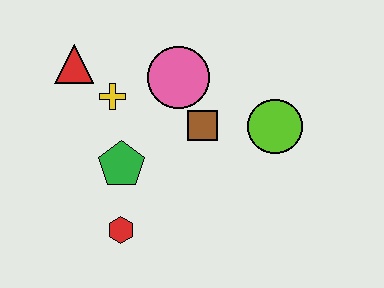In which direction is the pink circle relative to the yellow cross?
The pink circle is to the right of the yellow cross.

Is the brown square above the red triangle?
No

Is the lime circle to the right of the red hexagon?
Yes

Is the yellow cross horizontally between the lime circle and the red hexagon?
No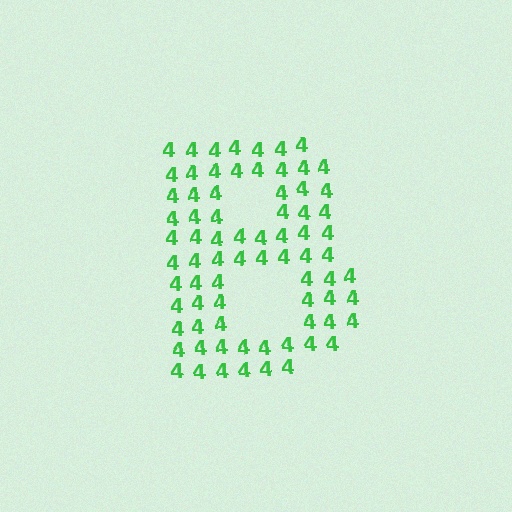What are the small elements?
The small elements are digit 4's.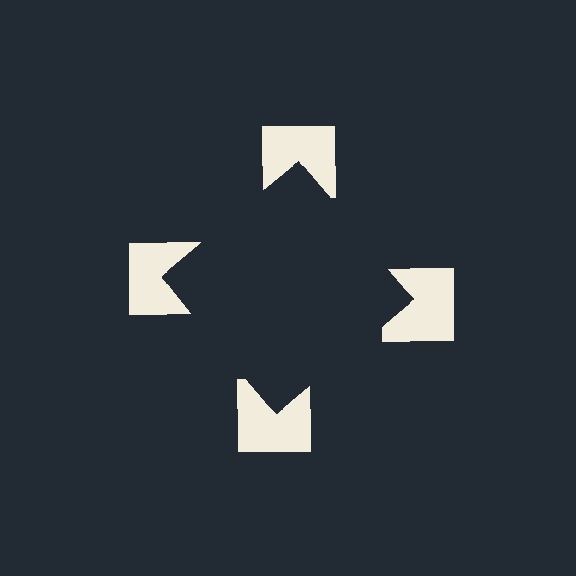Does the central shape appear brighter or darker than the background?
It typically appears slightly darker than the background, even though no actual brightness change is drawn.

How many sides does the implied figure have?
4 sides.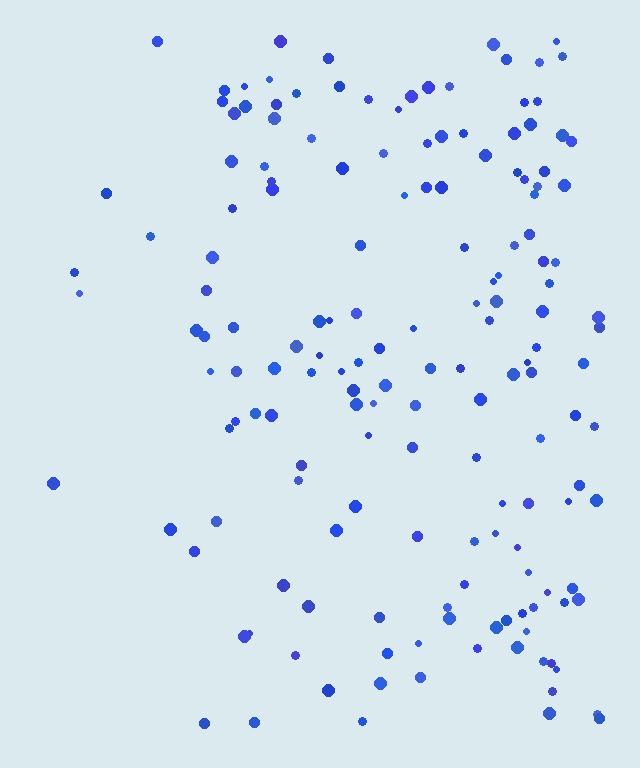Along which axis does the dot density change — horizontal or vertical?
Horizontal.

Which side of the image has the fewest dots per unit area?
The left.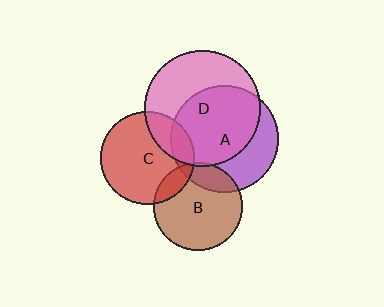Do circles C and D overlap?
Yes.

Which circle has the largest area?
Circle D (pink).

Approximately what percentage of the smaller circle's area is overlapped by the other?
Approximately 25%.